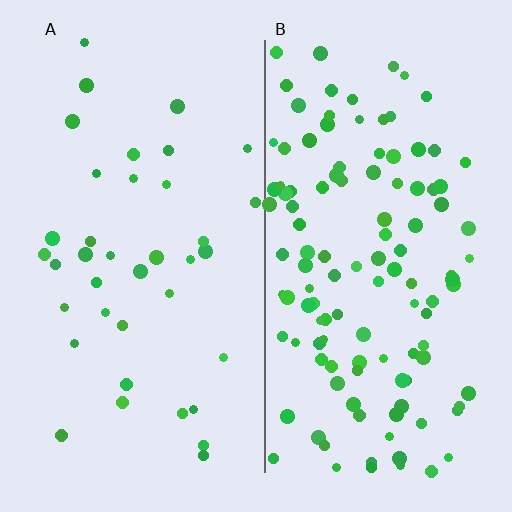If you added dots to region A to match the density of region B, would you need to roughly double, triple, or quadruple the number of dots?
Approximately triple.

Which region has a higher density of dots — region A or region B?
B (the right).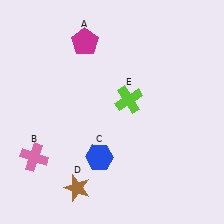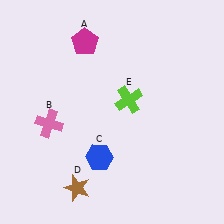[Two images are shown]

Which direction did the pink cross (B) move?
The pink cross (B) moved up.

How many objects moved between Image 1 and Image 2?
1 object moved between the two images.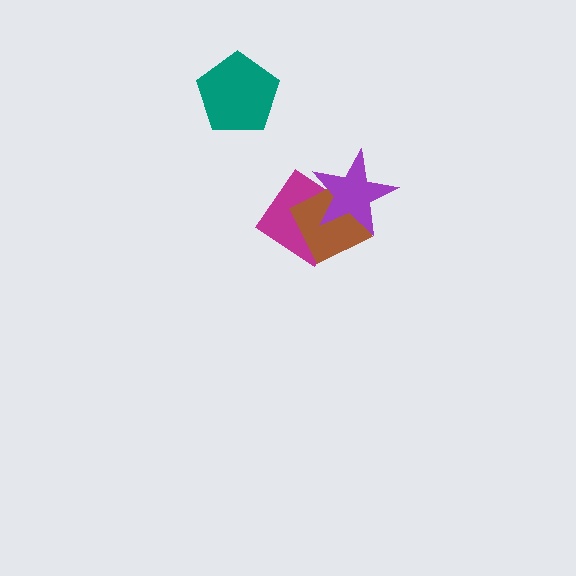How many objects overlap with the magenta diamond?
2 objects overlap with the magenta diamond.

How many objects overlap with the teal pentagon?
0 objects overlap with the teal pentagon.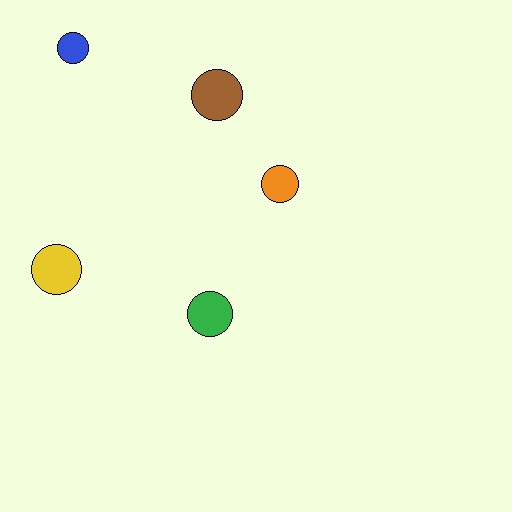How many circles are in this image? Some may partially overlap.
There are 5 circles.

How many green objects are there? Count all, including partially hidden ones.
There is 1 green object.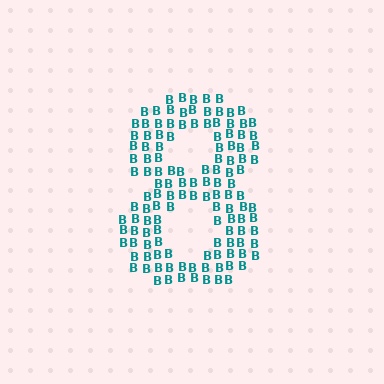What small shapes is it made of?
It is made of small letter B's.